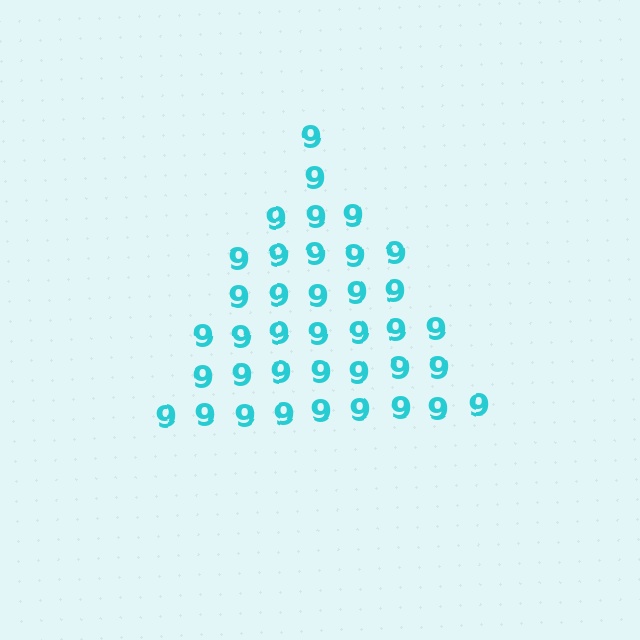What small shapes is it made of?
It is made of small digit 9's.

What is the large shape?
The large shape is a triangle.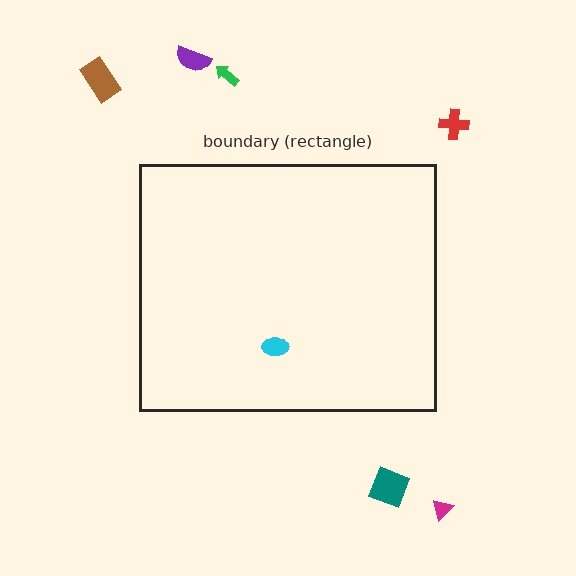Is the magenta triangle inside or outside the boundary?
Outside.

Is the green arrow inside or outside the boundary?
Outside.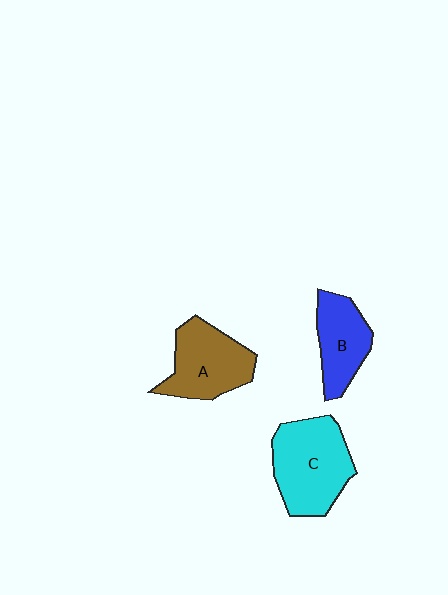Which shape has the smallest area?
Shape B (blue).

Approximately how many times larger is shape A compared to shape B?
Approximately 1.2 times.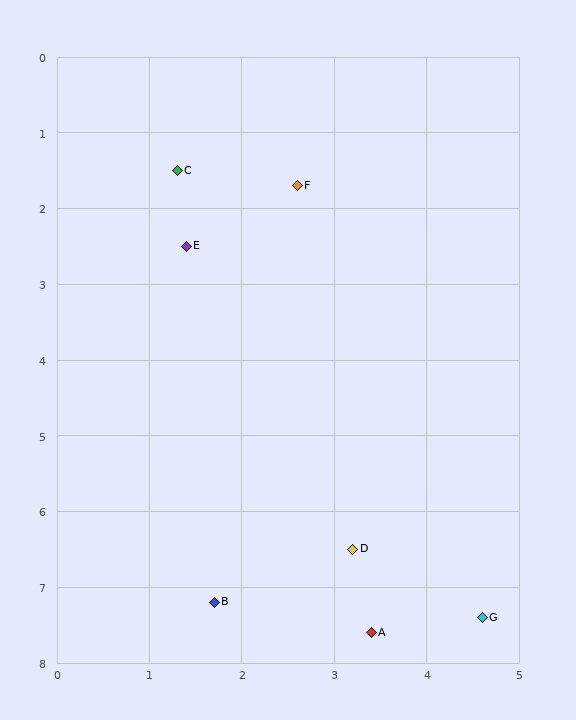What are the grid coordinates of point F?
Point F is at approximately (2.6, 1.7).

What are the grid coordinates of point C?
Point C is at approximately (1.3, 1.5).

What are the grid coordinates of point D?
Point D is at approximately (3.2, 6.5).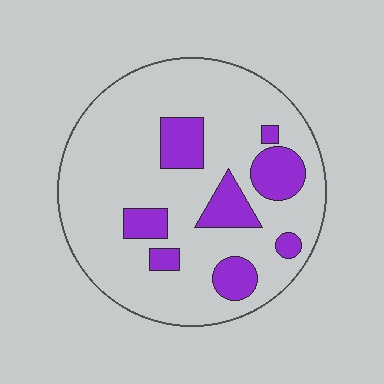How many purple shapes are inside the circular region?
8.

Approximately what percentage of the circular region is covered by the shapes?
Approximately 20%.